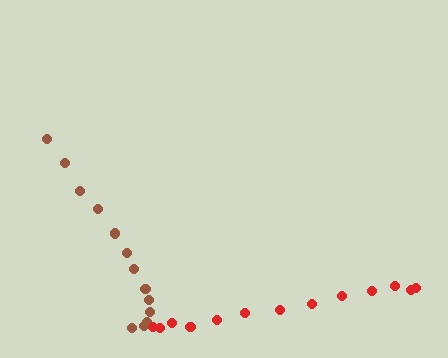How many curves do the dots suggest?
There are 2 distinct paths.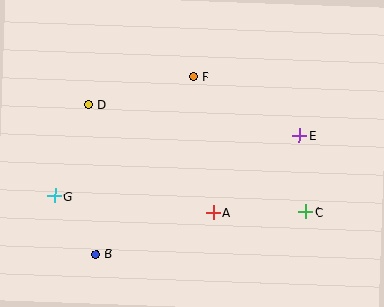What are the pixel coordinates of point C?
Point C is at (306, 212).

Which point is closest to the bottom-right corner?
Point C is closest to the bottom-right corner.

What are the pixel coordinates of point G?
Point G is at (55, 196).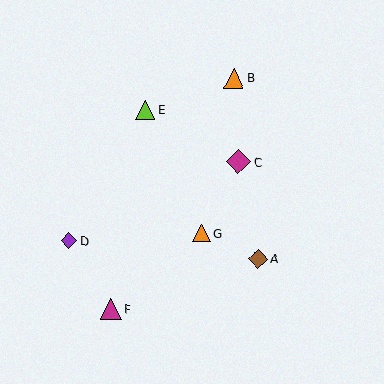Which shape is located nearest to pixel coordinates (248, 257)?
The brown diamond (labeled A) at (258, 259) is nearest to that location.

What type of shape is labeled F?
Shape F is a magenta triangle.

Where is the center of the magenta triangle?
The center of the magenta triangle is at (111, 309).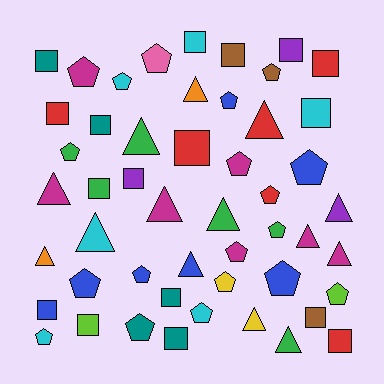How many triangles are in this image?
There are 14 triangles.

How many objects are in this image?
There are 50 objects.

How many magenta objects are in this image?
There are 7 magenta objects.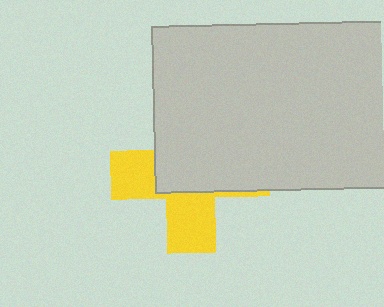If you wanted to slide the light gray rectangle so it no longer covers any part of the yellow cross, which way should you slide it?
Slide it up — that is the most direct way to separate the two shapes.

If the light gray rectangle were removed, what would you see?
You would see the complete yellow cross.